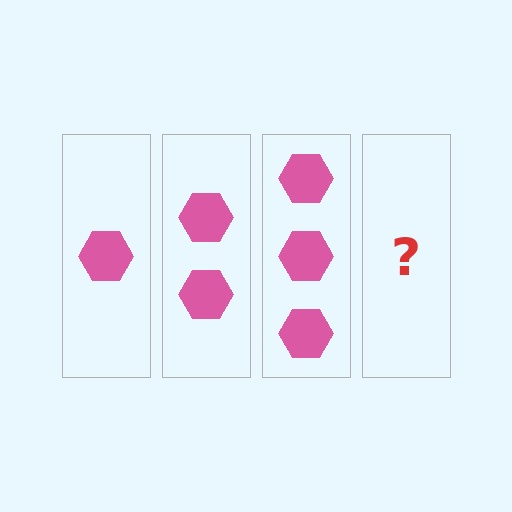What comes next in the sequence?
The next element should be 4 hexagons.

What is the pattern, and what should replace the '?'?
The pattern is that each step adds one more hexagon. The '?' should be 4 hexagons.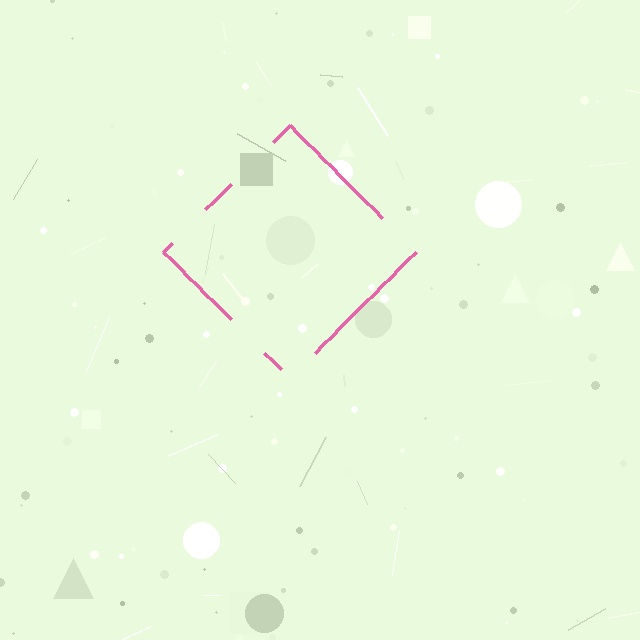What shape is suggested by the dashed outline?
The dashed outline suggests a diamond.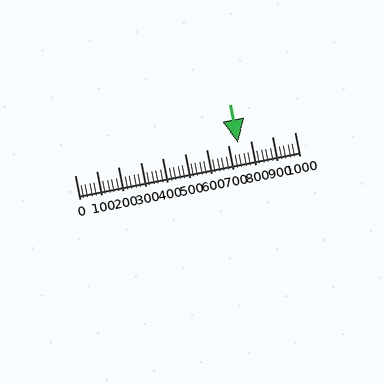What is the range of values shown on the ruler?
The ruler shows values from 0 to 1000.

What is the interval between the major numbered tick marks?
The major tick marks are spaced 100 units apart.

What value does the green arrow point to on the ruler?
The green arrow points to approximately 742.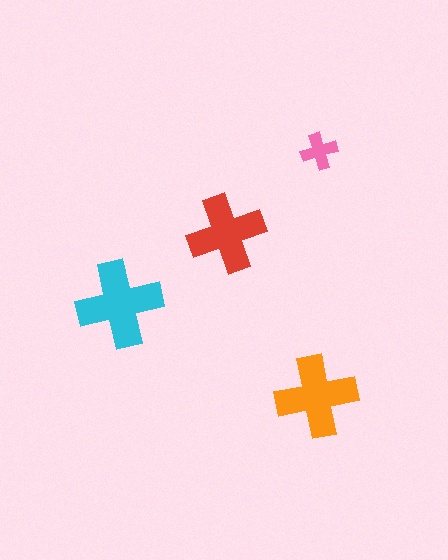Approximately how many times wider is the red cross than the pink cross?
About 2 times wider.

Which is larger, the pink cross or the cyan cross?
The cyan one.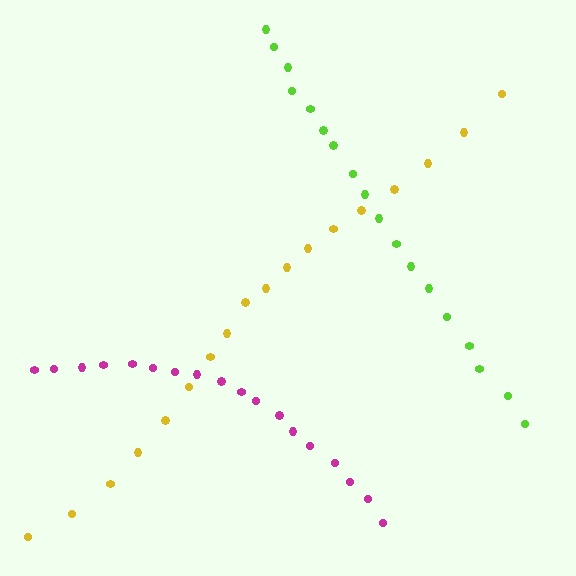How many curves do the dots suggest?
There are 3 distinct paths.